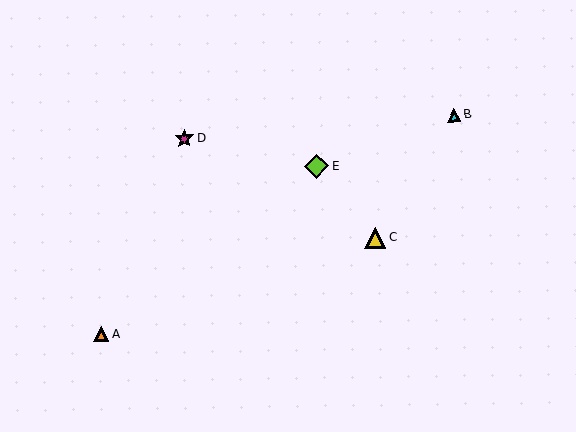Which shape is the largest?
The lime diamond (labeled E) is the largest.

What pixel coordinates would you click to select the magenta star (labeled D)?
Click at (184, 138) to select the magenta star D.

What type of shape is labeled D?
Shape D is a magenta star.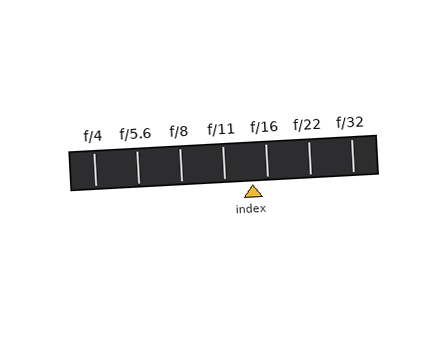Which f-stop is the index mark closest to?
The index mark is closest to f/16.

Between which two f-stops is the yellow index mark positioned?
The index mark is between f/11 and f/16.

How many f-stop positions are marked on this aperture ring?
There are 7 f-stop positions marked.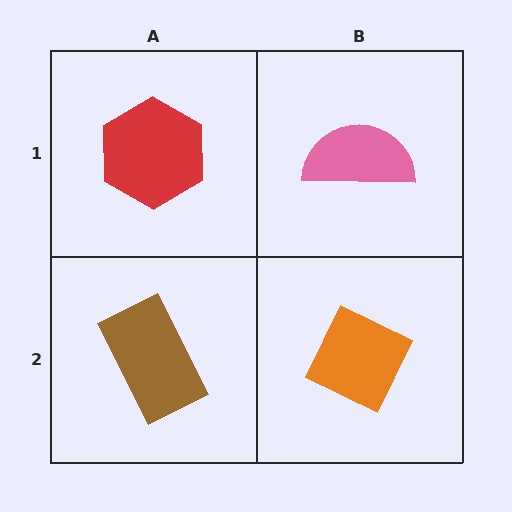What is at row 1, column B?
A pink semicircle.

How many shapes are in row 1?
2 shapes.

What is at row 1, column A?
A red hexagon.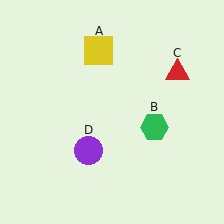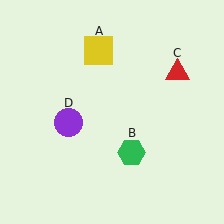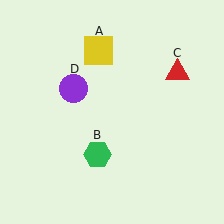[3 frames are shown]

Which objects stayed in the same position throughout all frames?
Yellow square (object A) and red triangle (object C) remained stationary.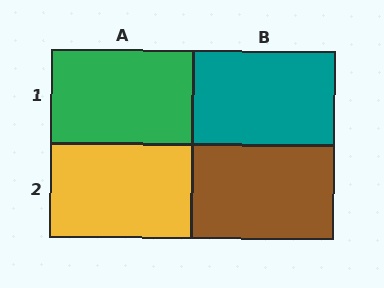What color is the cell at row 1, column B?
Teal.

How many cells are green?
1 cell is green.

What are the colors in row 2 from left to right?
Yellow, brown.